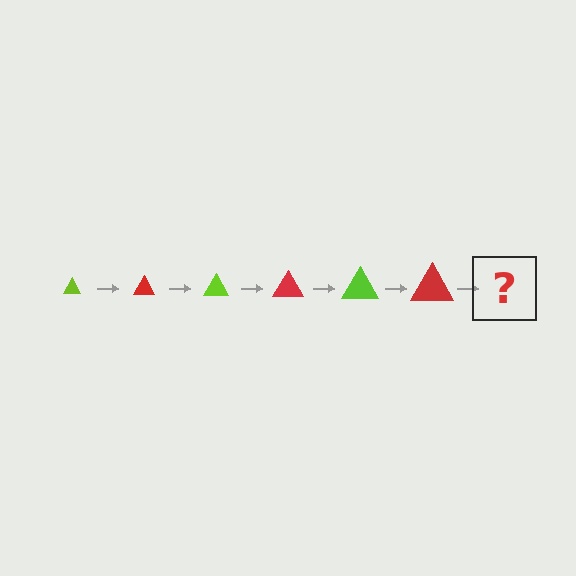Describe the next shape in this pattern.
It should be a lime triangle, larger than the previous one.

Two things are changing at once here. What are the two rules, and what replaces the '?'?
The two rules are that the triangle grows larger each step and the color cycles through lime and red. The '?' should be a lime triangle, larger than the previous one.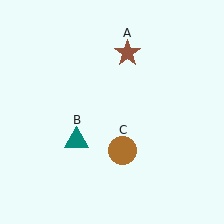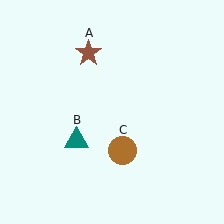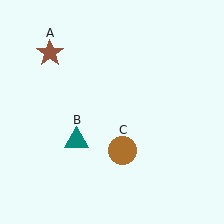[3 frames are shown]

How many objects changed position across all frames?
1 object changed position: brown star (object A).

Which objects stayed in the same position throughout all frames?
Teal triangle (object B) and brown circle (object C) remained stationary.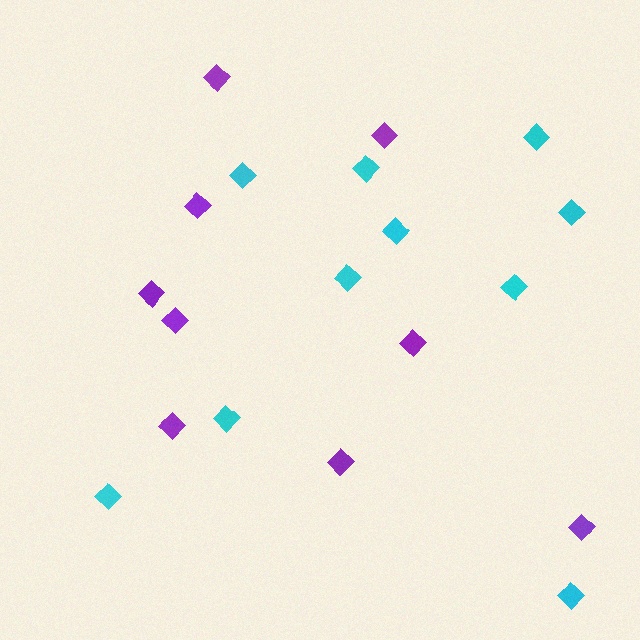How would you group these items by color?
There are 2 groups: one group of cyan diamonds (10) and one group of purple diamonds (9).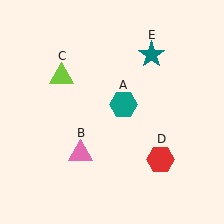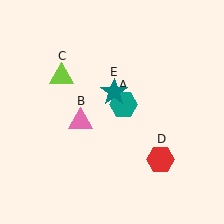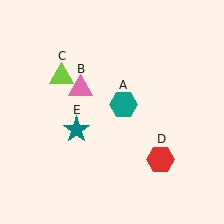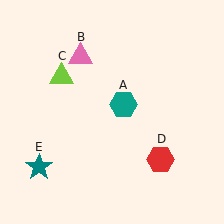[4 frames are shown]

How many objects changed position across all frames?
2 objects changed position: pink triangle (object B), teal star (object E).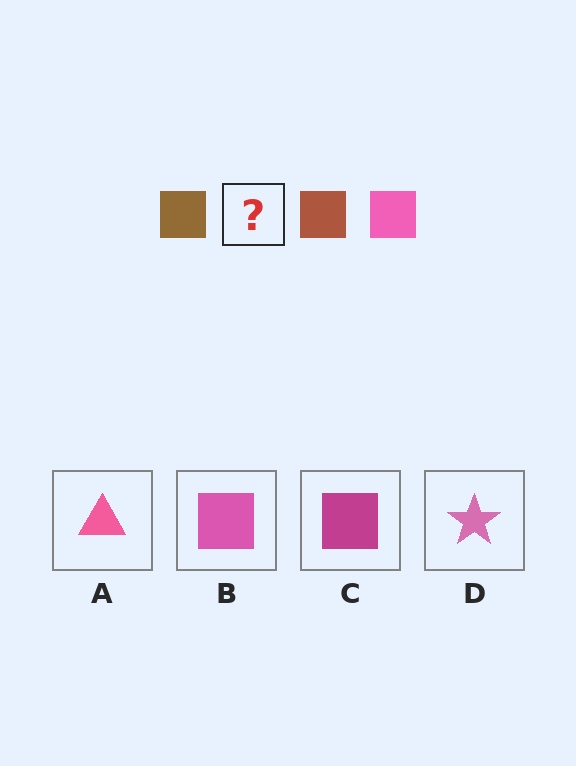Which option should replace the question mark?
Option B.